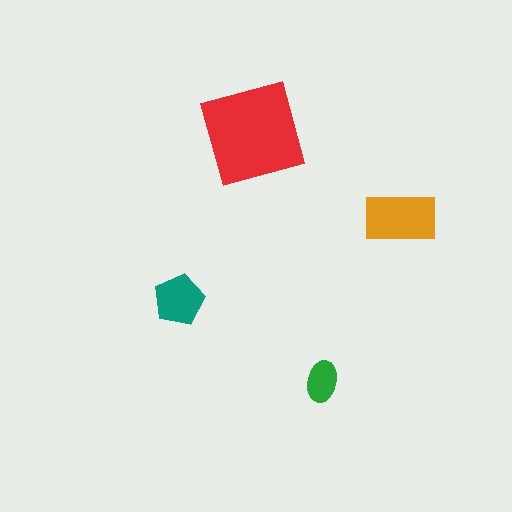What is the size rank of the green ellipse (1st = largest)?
4th.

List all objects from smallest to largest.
The green ellipse, the teal pentagon, the orange rectangle, the red diamond.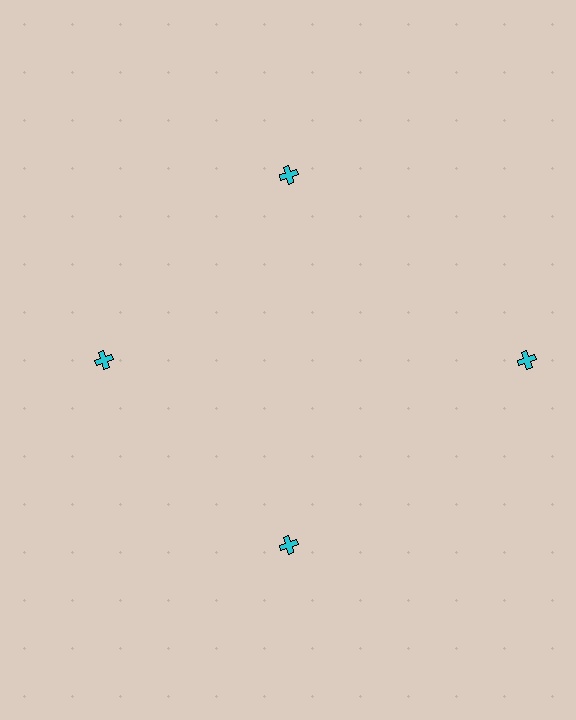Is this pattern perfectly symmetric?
No. The 4 cyan crosses are arranged in a ring, but one element near the 3 o'clock position is pushed outward from the center, breaking the 4-fold rotational symmetry.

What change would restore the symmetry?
The symmetry would be restored by moving it inward, back onto the ring so that all 4 crosses sit at equal angles and equal distance from the center.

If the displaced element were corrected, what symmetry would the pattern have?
It would have 4-fold rotational symmetry — the pattern would map onto itself every 90 degrees.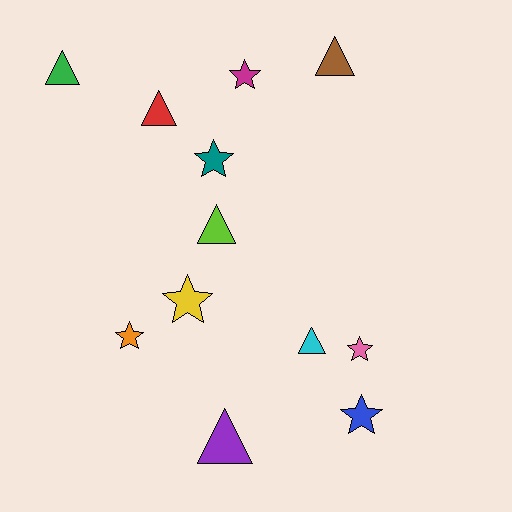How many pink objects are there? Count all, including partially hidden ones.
There is 1 pink object.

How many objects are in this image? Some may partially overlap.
There are 12 objects.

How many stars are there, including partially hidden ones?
There are 6 stars.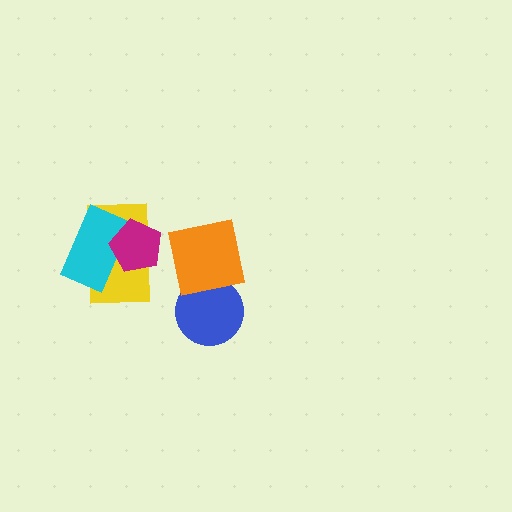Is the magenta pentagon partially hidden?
No, no other shape covers it.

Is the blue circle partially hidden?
Yes, it is partially covered by another shape.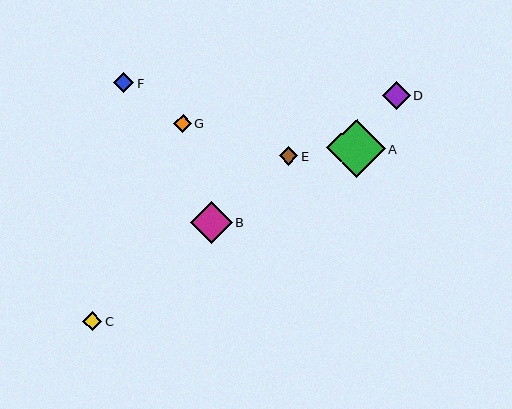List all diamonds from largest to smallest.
From largest to smallest: A, B, D, F, C, E, G.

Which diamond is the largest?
Diamond A is the largest with a size of approximately 58 pixels.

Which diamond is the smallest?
Diamond G is the smallest with a size of approximately 18 pixels.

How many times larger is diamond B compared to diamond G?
Diamond B is approximately 2.4 times the size of diamond G.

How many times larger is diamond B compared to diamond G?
Diamond B is approximately 2.4 times the size of diamond G.